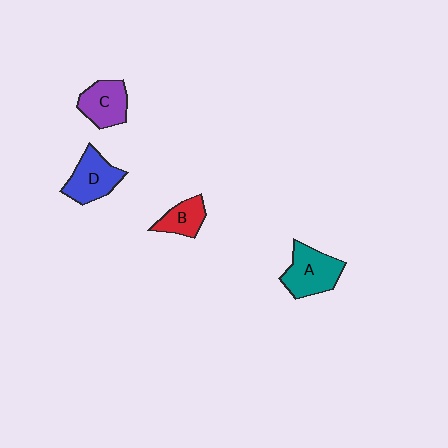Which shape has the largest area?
Shape A (teal).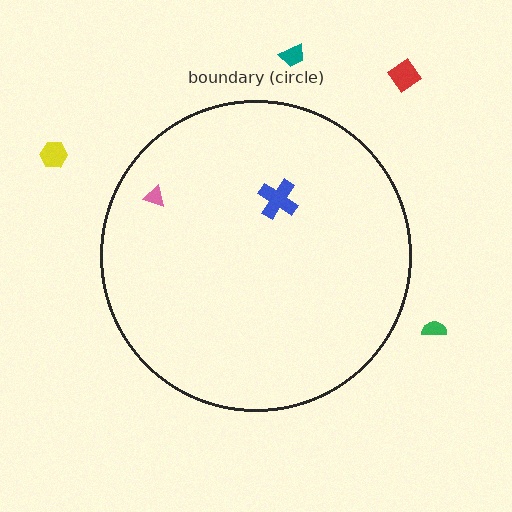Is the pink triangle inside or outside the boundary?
Inside.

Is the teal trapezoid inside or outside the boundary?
Outside.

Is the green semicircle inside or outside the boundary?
Outside.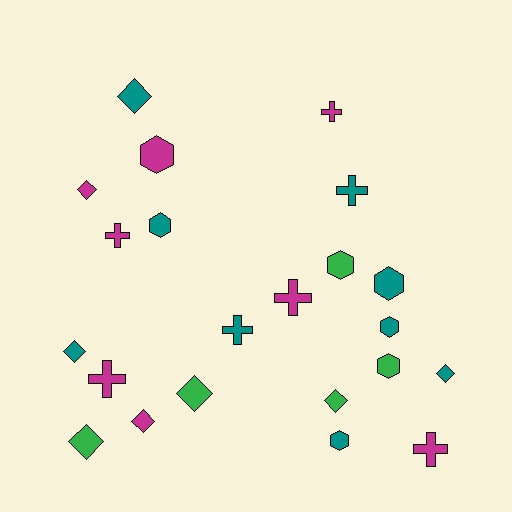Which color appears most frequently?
Teal, with 9 objects.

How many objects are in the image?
There are 22 objects.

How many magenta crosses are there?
There are 5 magenta crosses.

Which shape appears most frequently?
Diamond, with 8 objects.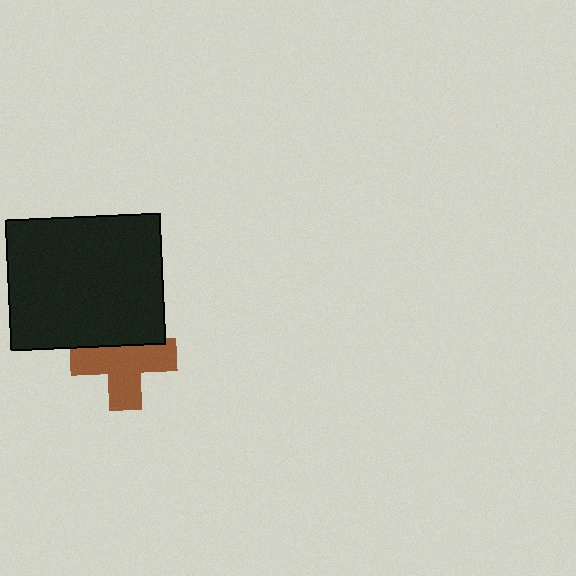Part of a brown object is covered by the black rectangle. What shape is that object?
It is a cross.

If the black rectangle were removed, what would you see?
You would see the complete brown cross.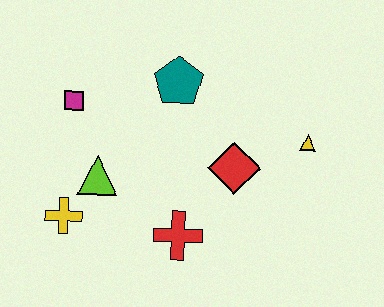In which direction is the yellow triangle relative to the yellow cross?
The yellow triangle is to the right of the yellow cross.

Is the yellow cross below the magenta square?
Yes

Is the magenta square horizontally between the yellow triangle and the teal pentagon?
No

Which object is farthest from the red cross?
The magenta square is farthest from the red cross.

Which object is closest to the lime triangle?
The yellow cross is closest to the lime triangle.